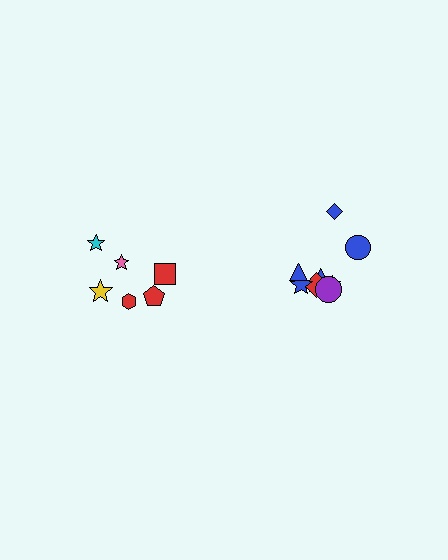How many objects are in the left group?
There are 6 objects.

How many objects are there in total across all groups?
There are 14 objects.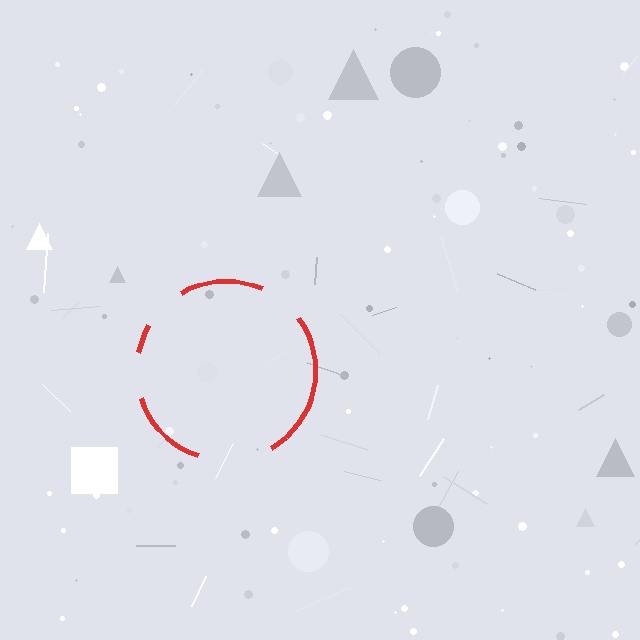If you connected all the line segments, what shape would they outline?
They would outline a circle.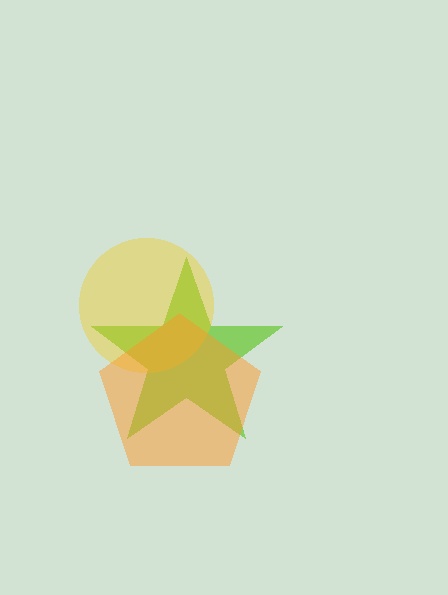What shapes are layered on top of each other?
The layered shapes are: a lime star, a yellow circle, an orange pentagon.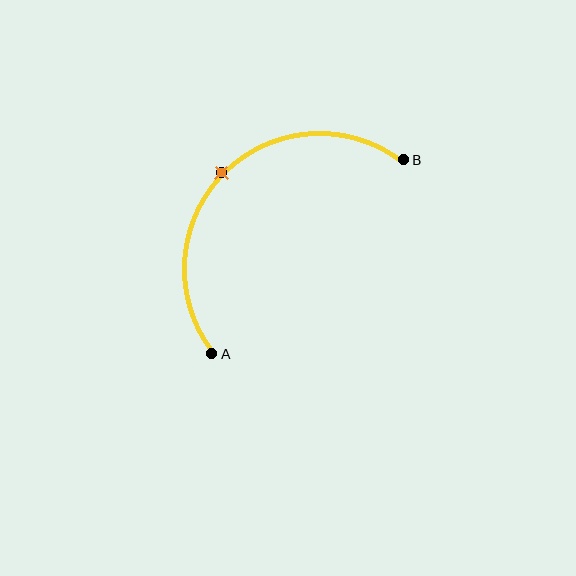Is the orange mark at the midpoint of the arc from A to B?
Yes. The orange mark lies on the arc at equal arc-length from both A and B — it is the arc midpoint.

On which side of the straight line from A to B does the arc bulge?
The arc bulges above and to the left of the straight line connecting A and B.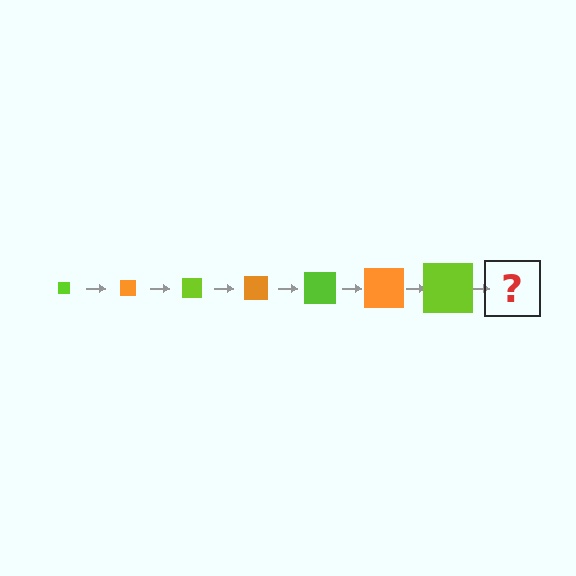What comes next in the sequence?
The next element should be an orange square, larger than the previous one.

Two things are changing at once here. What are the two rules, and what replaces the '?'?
The two rules are that the square grows larger each step and the color cycles through lime and orange. The '?' should be an orange square, larger than the previous one.